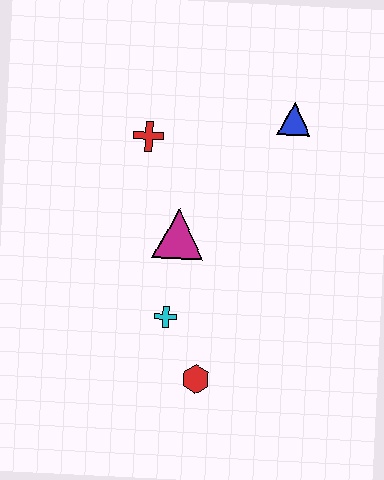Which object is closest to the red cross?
The magenta triangle is closest to the red cross.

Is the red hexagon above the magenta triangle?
No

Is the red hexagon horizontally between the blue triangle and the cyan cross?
Yes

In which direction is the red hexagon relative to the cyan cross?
The red hexagon is below the cyan cross.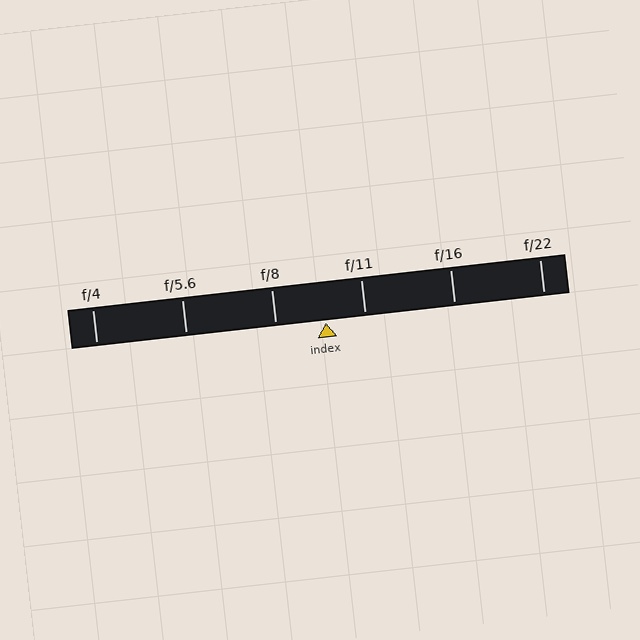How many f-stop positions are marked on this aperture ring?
There are 6 f-stop positions marked.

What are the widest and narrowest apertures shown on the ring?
The widest aperture shown is f/4 and the narrowest is f/22.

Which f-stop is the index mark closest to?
The index mark is closest to f/11.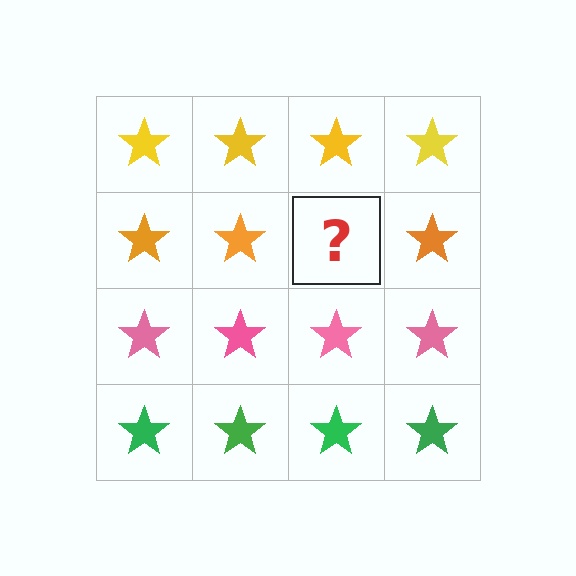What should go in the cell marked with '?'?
The missing cell should contain an orange star.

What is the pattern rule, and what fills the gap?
The rule is that each row has a consistent color. The gap should be filled with an orange star.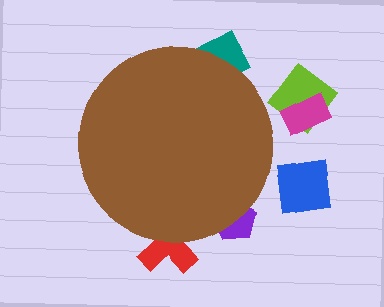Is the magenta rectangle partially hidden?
No, the magenta rectangle is fully visible.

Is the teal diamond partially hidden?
Yes, the teal diamond is partially hidden behind the brown circle.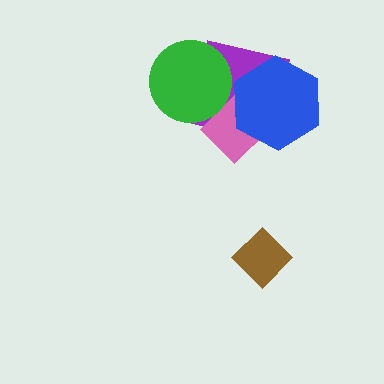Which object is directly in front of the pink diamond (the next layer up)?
The green circle is directly in front of the pink diamond.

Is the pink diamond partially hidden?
Yes, it is partially covered by another shape.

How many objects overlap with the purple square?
3 objects overlap with the purple square.